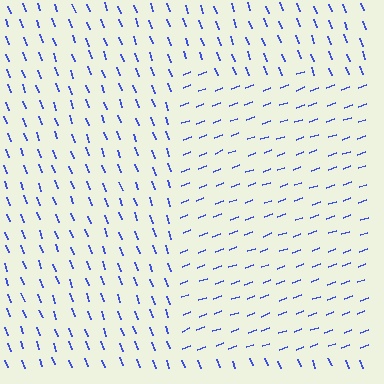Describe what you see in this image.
The image is filled with small blue line segments. A rectangle region in the image has lines oriented differently from the surrounding lines, creating a visible texture boundary.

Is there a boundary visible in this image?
Yes, there is a texture boundary formed by a change in line orientation.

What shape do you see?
I see a rectangle.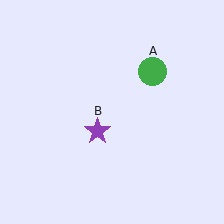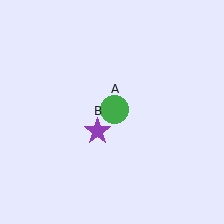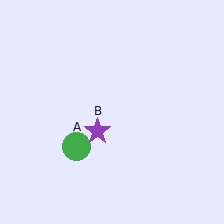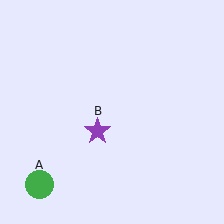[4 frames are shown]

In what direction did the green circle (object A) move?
The green circle (object A) moved down and to the left.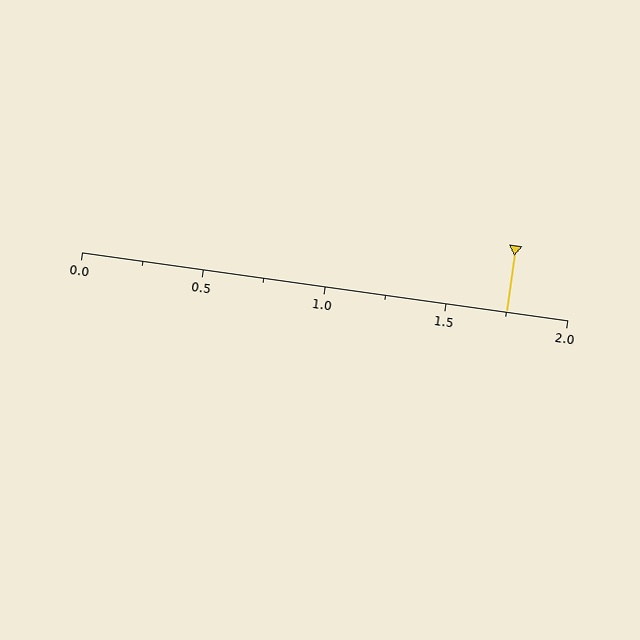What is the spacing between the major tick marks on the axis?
The major ticks are spaced 0.5 apart.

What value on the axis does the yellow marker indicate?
The marker indicates approximately 1.75.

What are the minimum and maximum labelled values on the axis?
The axis runs from 0.0 to 2.0.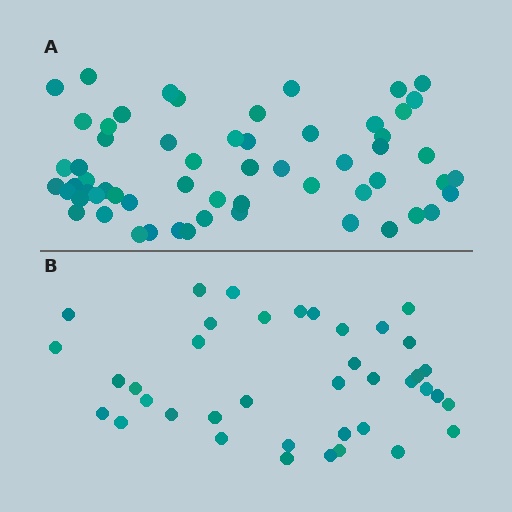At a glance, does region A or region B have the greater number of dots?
Region A (the top region) has more dots.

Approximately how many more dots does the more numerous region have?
Region A has approximately 20 more dots than region B.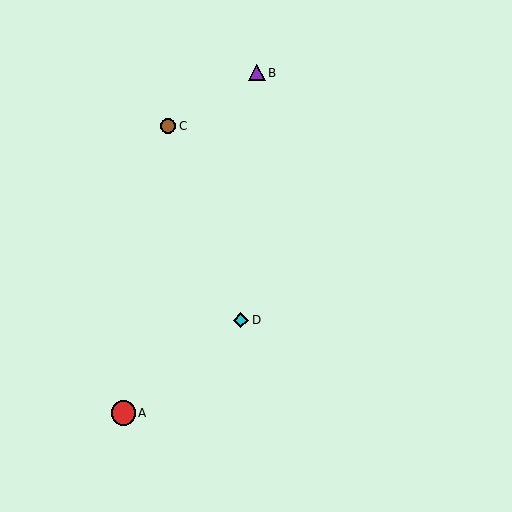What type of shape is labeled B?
Shape B is a purple triangle.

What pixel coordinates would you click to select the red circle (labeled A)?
Click at (123, 413) to select the red circle A.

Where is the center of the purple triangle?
The center of the purple triangle is at (257, 73).